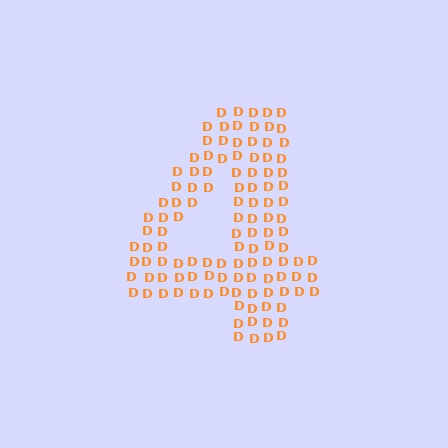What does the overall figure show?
The overall figure shows the digit 4.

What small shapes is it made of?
It is made of small letter D's.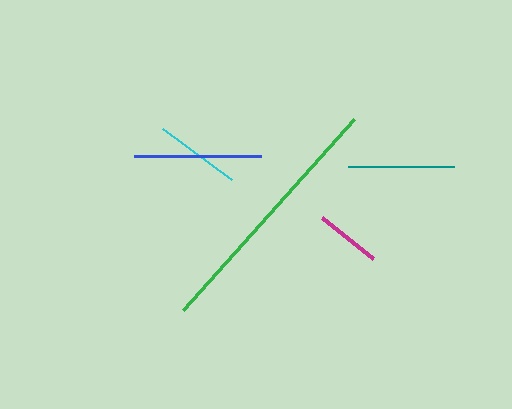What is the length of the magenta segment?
The magenta segment is approximately 65 pixels long.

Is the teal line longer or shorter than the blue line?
The blue line is longer than the teal line.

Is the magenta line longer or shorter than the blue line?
The blue line is longer than the magenta line.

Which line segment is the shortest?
The magenta line is the shortest at approximately 65 pixels.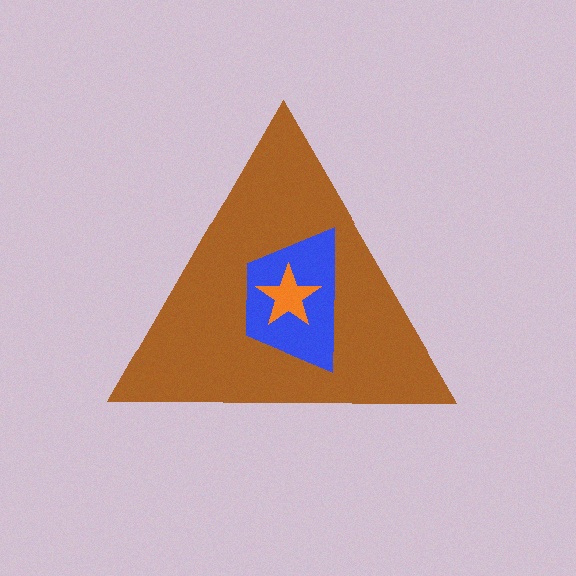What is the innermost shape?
The orange star.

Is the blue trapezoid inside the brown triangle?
Yes.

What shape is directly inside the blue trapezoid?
The orange star.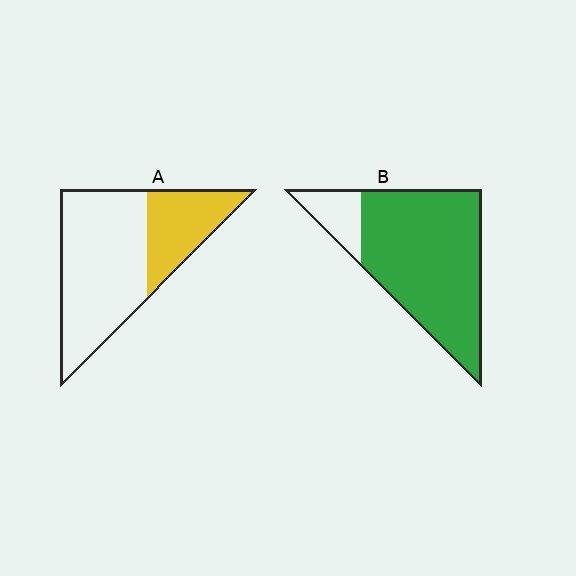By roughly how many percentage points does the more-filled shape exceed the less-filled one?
By roughly 55 percentage points (B over A).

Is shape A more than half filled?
No.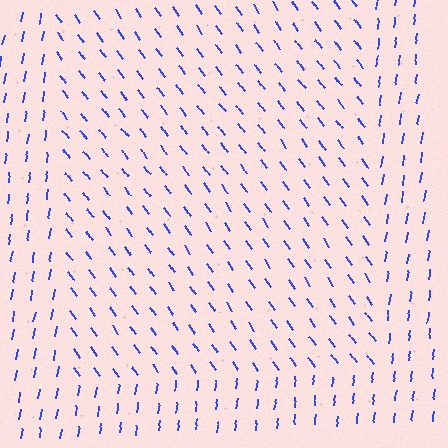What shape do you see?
I see a rectangle.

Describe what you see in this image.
The image is filled with small blue line segments. A rectangle region in the image has lines oriented differently from the surrounding lines, creating a visible texture boundary.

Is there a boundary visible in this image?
Yes, there is a texture boundary formed by a change in line orientation.